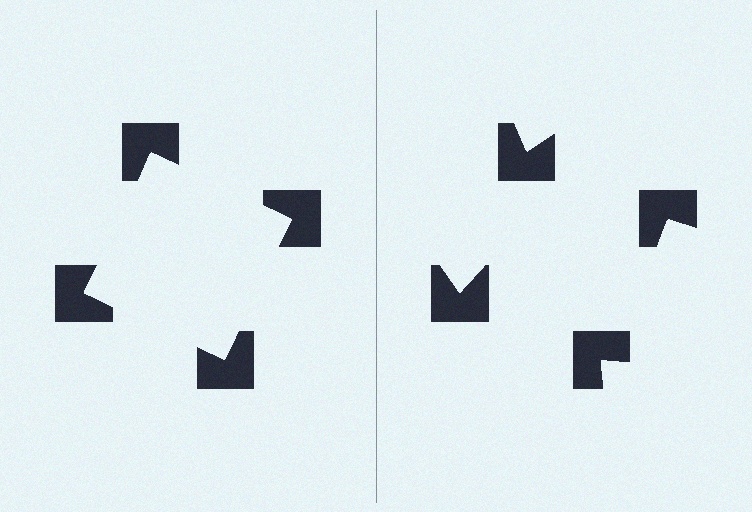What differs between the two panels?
The notched squares are positioned identically on both sides; only the wedge orientations differ. On the left they align to a square; on the right they are misaligned.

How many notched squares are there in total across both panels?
8 — 4 on each side.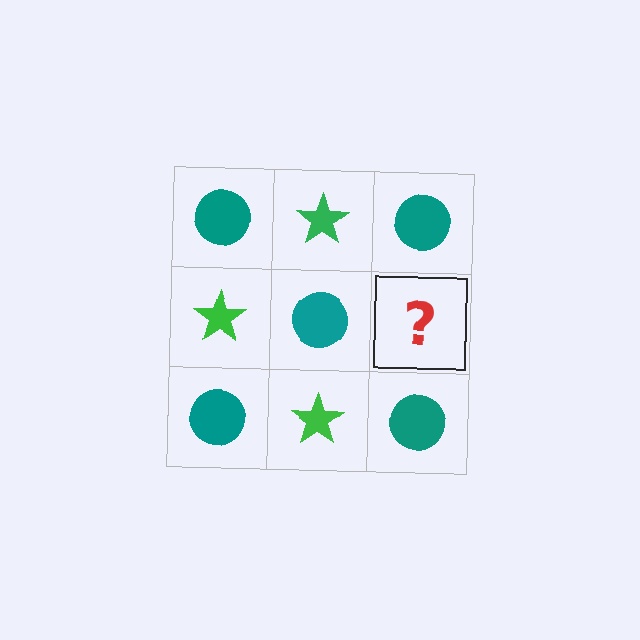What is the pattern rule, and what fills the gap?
The rule is that it alternates teal circle and green star in a checkerboard pattern. The gap should be filled with a green star.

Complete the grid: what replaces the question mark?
The question mark should be replaced with a green star.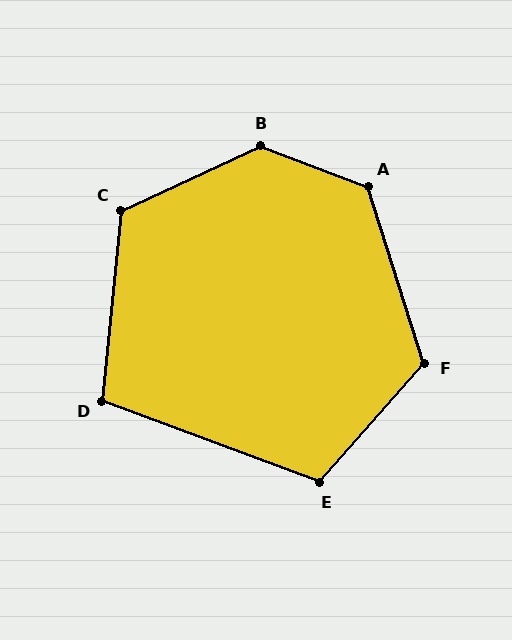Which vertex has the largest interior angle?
B, at approximately 134 degrees.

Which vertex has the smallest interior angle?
D, at approximately 105 degrees.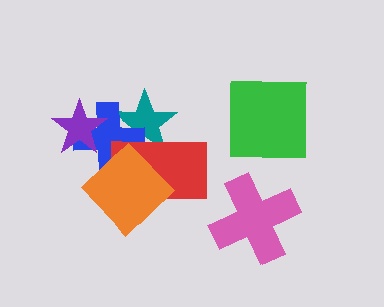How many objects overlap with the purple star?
1 object overlaps with the purple star.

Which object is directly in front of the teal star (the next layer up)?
The blue cross is directly in front of the teal star.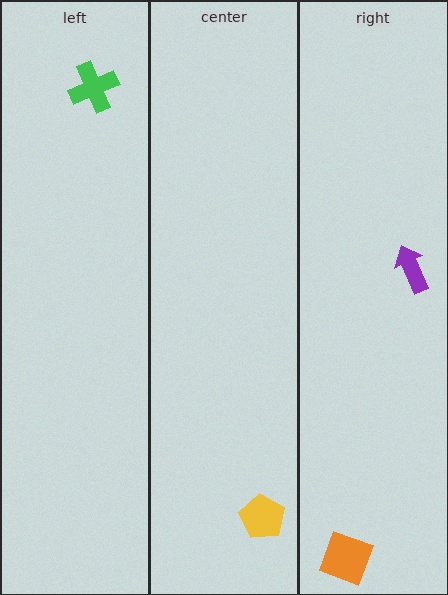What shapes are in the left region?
The green cross.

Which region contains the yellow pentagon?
The center region.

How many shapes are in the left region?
1.